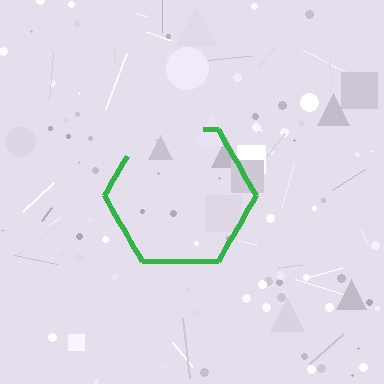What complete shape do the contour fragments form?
The contour fragments form a hexagon.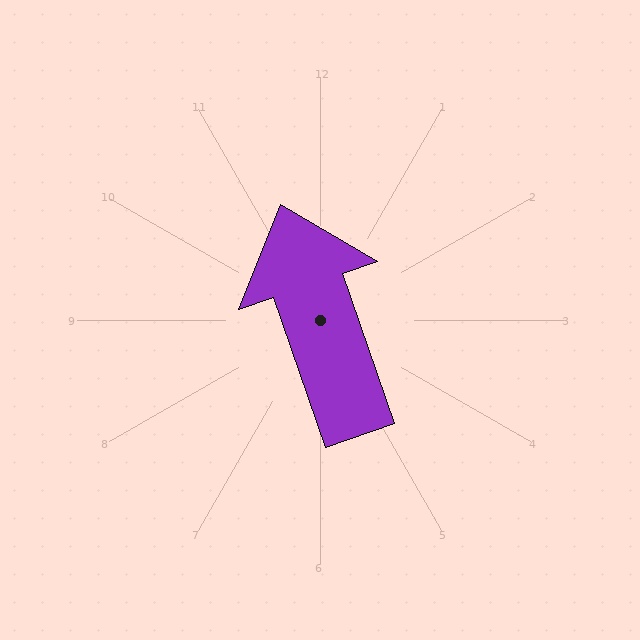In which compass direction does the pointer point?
North.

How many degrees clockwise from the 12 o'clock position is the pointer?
Approximately 341 degrees.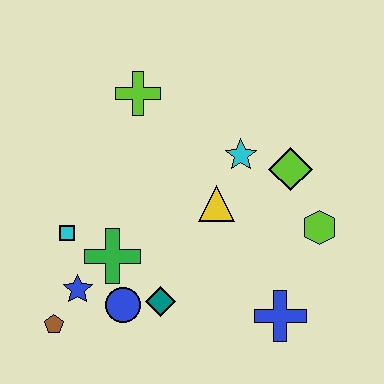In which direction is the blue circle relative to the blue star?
The blue circle is to the right of the blue star.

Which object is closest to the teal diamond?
The blue circle is closest to the teal diamond.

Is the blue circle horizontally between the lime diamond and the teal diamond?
No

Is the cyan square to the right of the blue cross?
No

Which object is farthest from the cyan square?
The lime hexagon is farthest from the cyan square.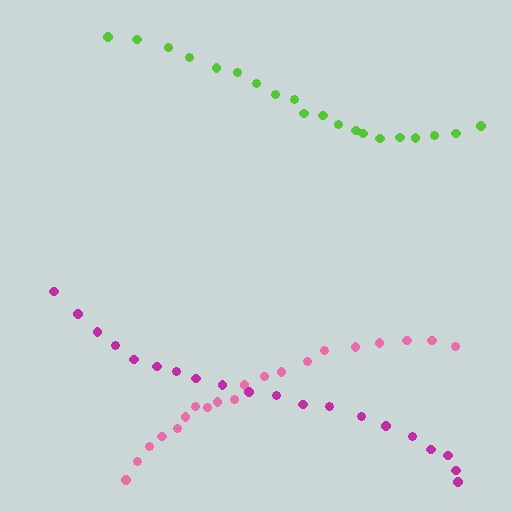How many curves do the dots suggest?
There are 3 distinct paths.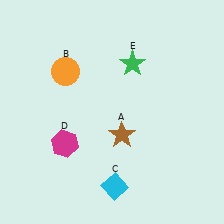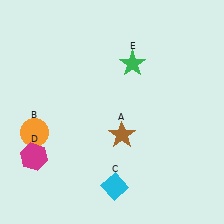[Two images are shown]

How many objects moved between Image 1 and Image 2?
2 objects moved between the two images.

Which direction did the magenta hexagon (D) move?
The magenta hexagon (D) moved left.